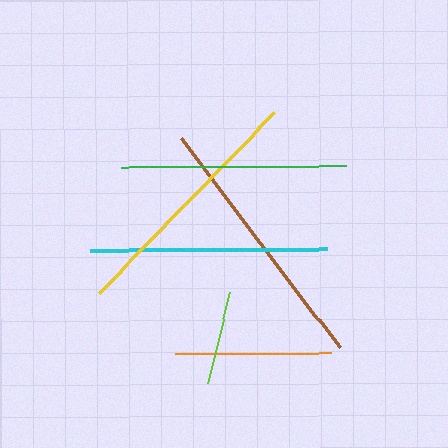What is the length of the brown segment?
The brown segment is approximately 262 pixels long.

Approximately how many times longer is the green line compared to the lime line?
The green line is approximately 2.4 times the length of the lime line.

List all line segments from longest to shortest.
From longest to shortest: brown, yellow, cyan, green, orange, lime.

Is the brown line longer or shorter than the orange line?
The brown line is longer than the orange line.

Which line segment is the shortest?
The lime line is the shortest at approximately 94 pixels.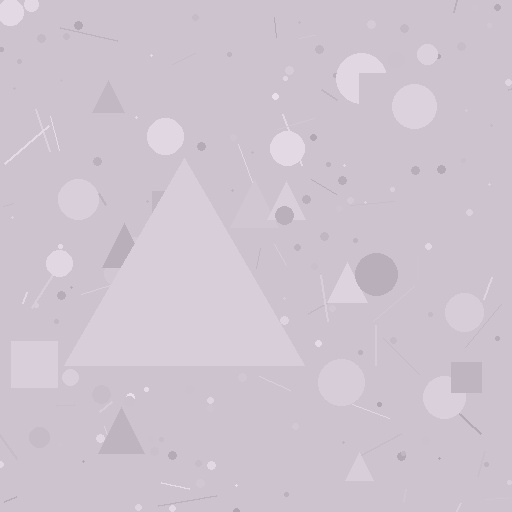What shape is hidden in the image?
A triangle is hidden in the image.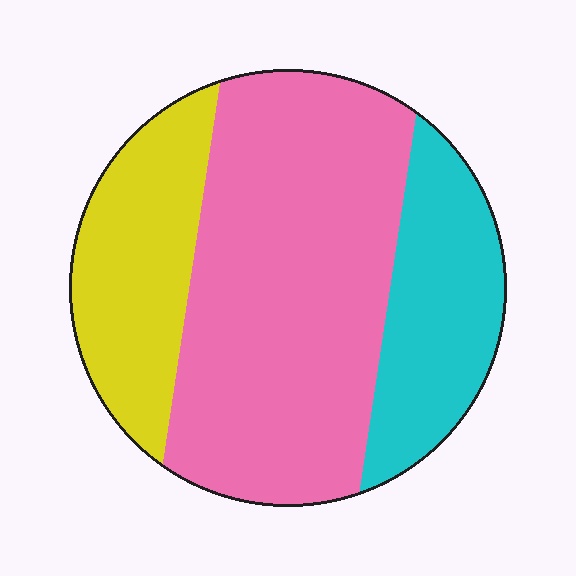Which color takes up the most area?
Pink, at roughly 55%.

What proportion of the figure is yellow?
Yellow covers about 25% of the figure.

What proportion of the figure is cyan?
Cyan covers around 20% of the figure.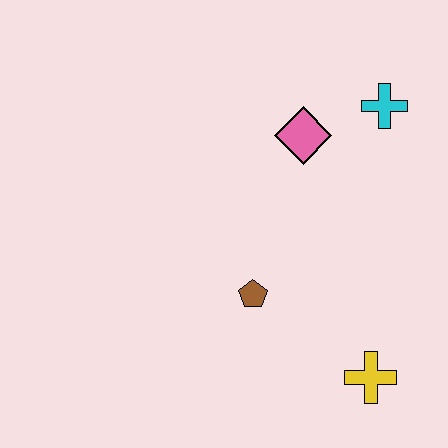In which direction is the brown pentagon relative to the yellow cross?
The brown pentagon is to the left of the yellow cross.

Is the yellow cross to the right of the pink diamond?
Yes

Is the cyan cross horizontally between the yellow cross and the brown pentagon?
No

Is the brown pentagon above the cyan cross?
No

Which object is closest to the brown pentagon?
The yellow cross is closest to the brown pentagon.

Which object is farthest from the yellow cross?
The cyan cross is farthest from the yellow cross.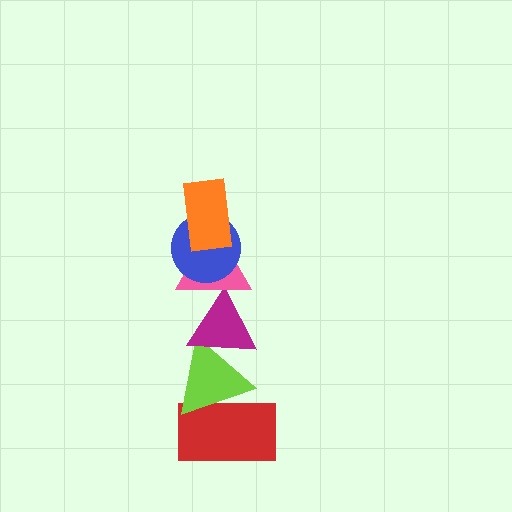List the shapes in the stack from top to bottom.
From top to bottom: the orange rectangle, the blue circle, the pink triangle, the magenta triangle, the lime triangle, the red rectangle.